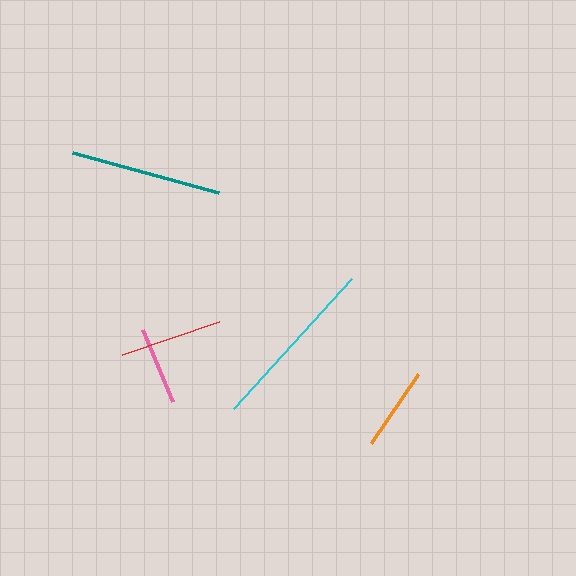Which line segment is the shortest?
The pink line is the shortest at approximately 78 pixels.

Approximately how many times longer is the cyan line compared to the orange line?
The cyan line is approximately 2.1 times the length of the orange line.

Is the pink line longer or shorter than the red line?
The red line is longer than the pink line.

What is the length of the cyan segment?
The cyan segment is approximately 176 pixels long.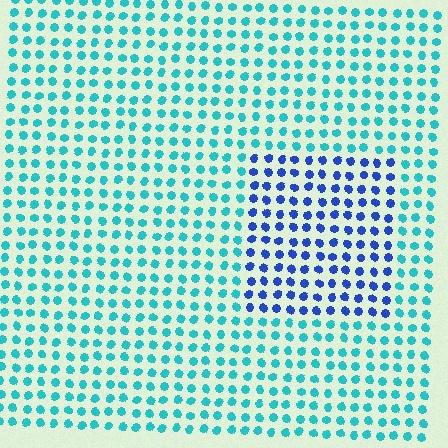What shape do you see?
I see a rectangle.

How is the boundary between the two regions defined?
The boundary is defined purely by a slight shift in hue (about 46 degrees). Spacing, size, and orientation are identical on both sides.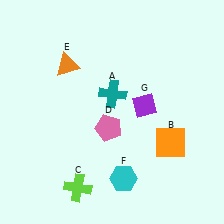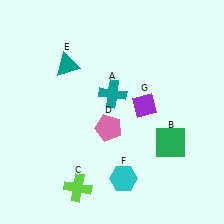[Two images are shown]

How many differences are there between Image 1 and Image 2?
There are 2 differences between the two images.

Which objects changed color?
B changed from orange to green. E changed from orange to teal.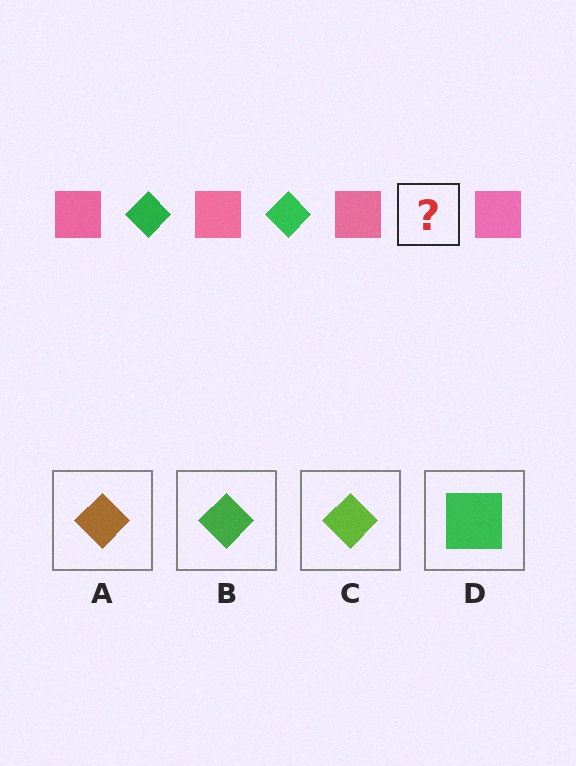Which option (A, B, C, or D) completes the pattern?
B.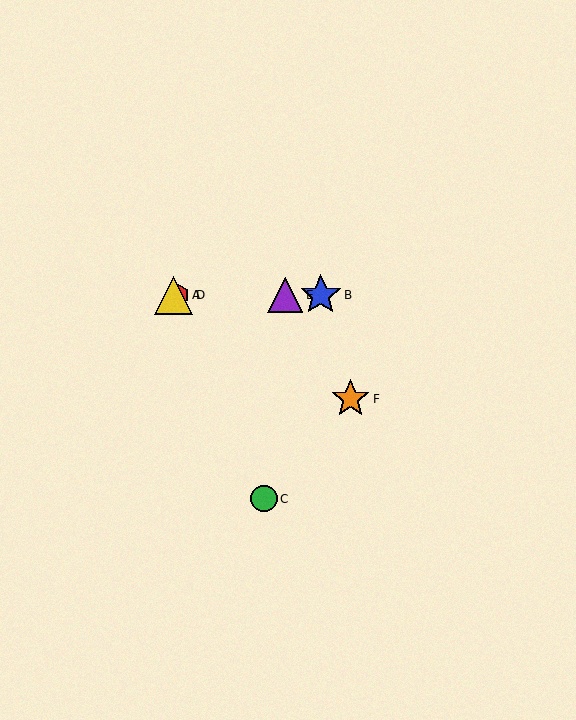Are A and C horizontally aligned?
No, A is at y≈295 and C is at y≈499.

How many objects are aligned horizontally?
4 objects (A, B, D, E) are aligned horizontally.